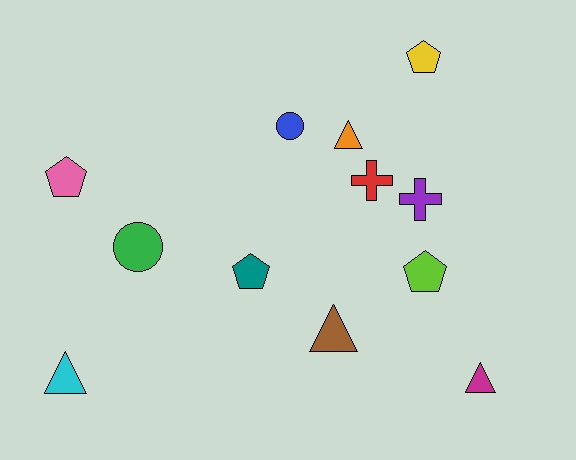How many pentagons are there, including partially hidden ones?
There are 4 pentagons.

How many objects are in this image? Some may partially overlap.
There are 12 objects.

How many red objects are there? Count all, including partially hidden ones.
There is 1 red object.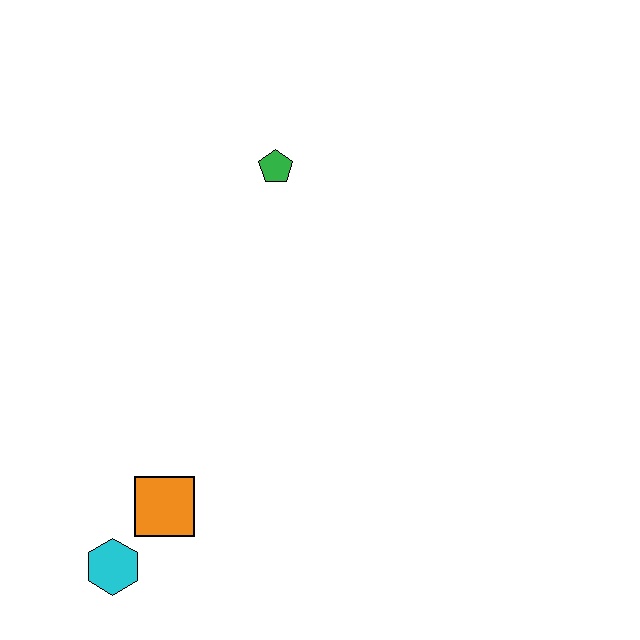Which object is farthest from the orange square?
The green pentagon is farthest from the orange square.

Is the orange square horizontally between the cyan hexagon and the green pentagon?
Yes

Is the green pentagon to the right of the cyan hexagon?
Yes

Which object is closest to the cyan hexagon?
The orange square is closest to the cyan hexagon.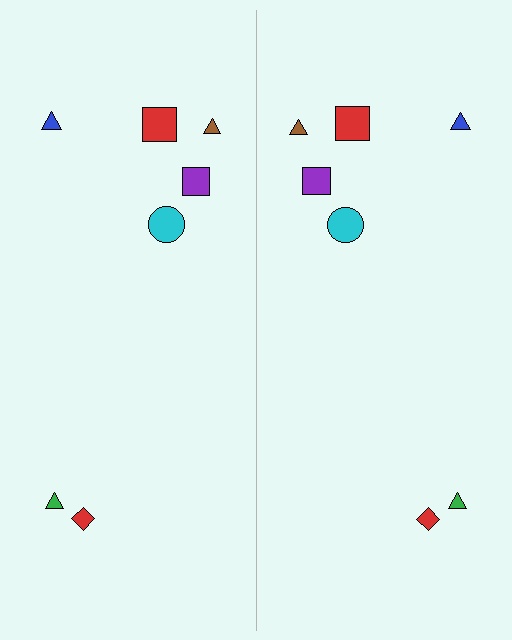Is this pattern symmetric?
Yes, this pattern has bilateral (reflection) symmetry.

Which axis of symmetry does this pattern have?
The pattern has a vertical axis of symmetry running through the center of the image.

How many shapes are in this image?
There are 14 shapes in this image.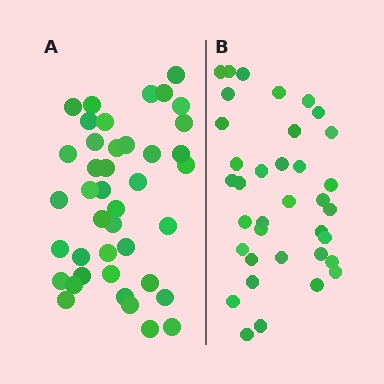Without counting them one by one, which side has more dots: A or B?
Region A (the left region) has more dots.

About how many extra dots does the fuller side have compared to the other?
Region A has about 5 more dots than region B.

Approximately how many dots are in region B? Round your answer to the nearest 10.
About 40 dots. (The exact count is 36, which rounds to 40.)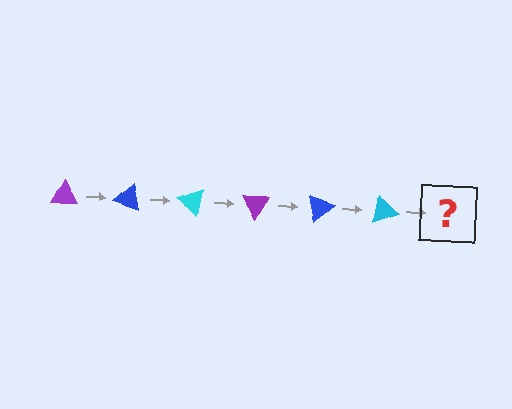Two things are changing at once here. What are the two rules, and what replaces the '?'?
The two rules are that it rotates 20 degrees each step and the color cycles through purple, blue, and cyan. The '?' should be a purple triangle, rotated 120 degrees from the start.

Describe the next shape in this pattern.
It should be a purple triangle, rotated 120 degrees from the start.